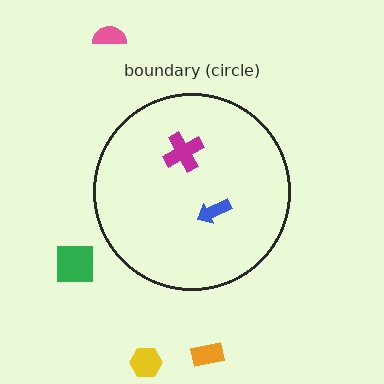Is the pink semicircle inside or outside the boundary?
Outside.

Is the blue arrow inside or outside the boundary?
Inside.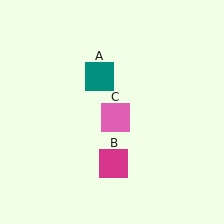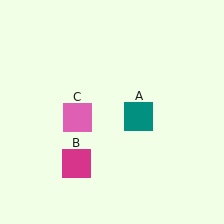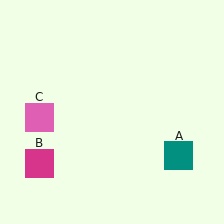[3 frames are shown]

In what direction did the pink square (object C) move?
The pink square (object C) moved left.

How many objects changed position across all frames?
3 objects changed position: teal square (object A), magenta square (object B), pink square (object C).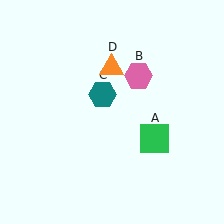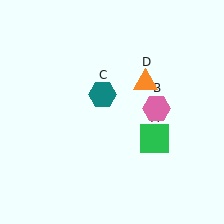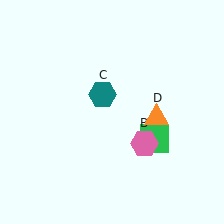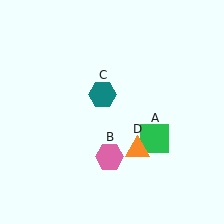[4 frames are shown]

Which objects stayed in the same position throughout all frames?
Green square (object A) and teal hexagon (object C) remained stationary.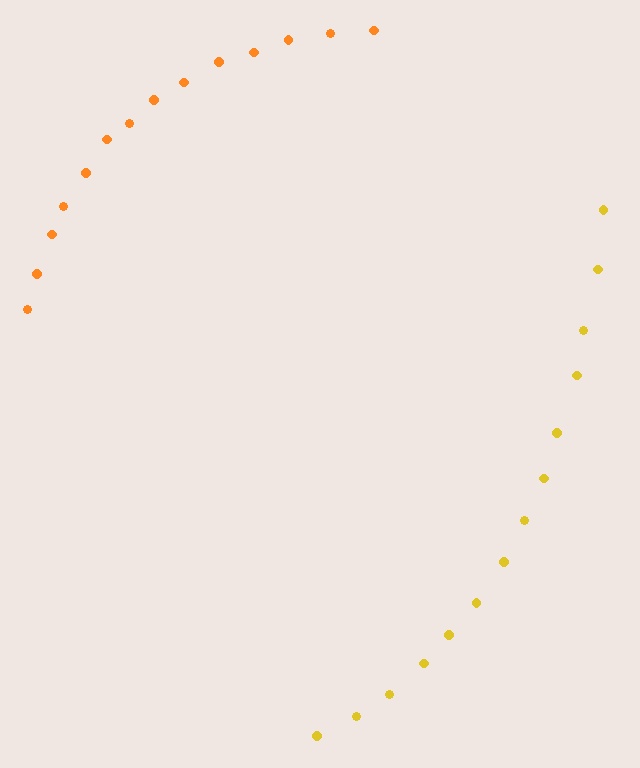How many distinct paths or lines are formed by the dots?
There are 2 distinct paths.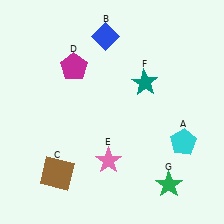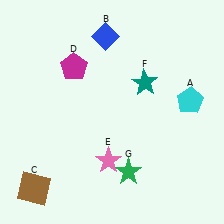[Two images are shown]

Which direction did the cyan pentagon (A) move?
The cyan pentagon (A) moved up.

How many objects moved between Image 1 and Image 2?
3 objects moved between the two images.